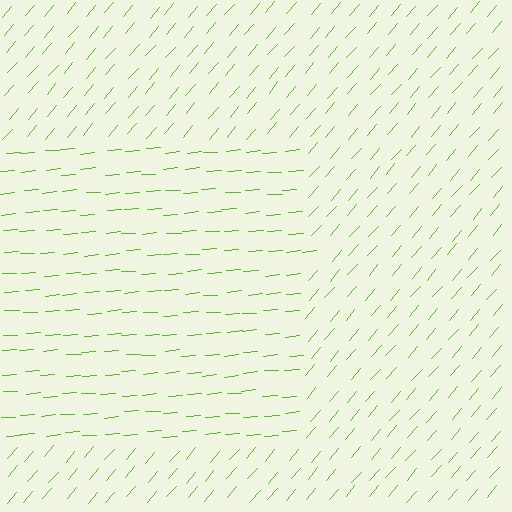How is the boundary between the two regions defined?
The boundary is defined purely by a change in line orientation (approximately 45 degrees difference). All lines are the same color and thickness.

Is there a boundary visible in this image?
Yes, there is a texture boundary formed by a change in line orientation.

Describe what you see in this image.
The image is filled with small lime line segments. A rectangle region in the image has lines oriented differently from the surrounding lines, creating a visible texture boundary.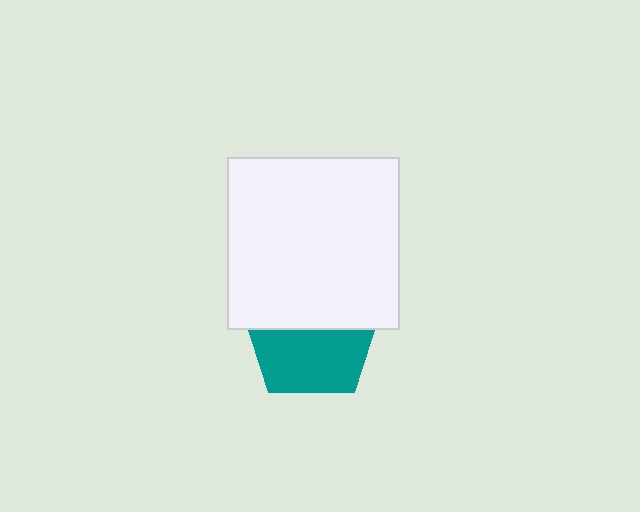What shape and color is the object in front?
The object in front is a white square.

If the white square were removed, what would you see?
You would see the complete teal pentagon.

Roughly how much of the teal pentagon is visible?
About half of it is visible (roughly 54%).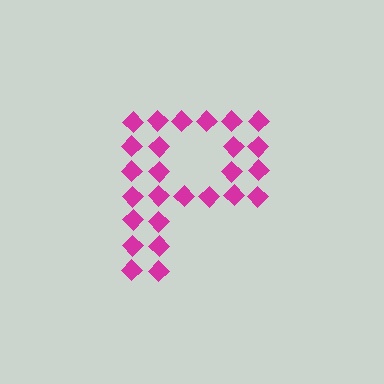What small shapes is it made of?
It is made of small diamonds.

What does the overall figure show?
The overall figure shows the letter P.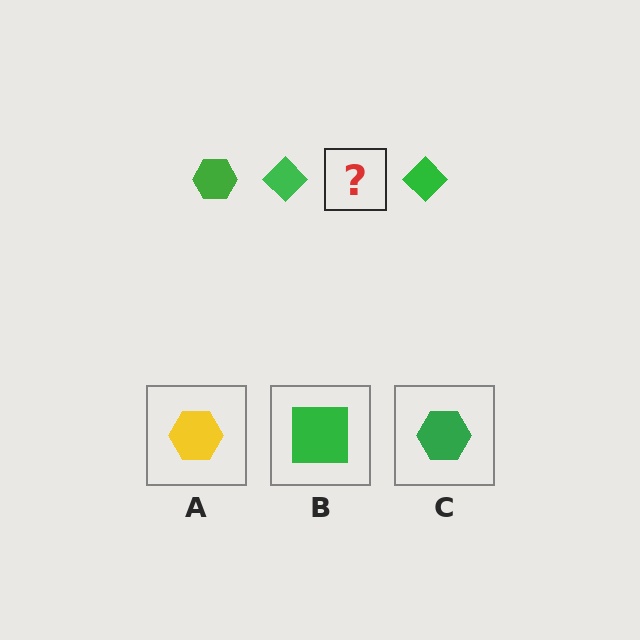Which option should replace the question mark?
Option C.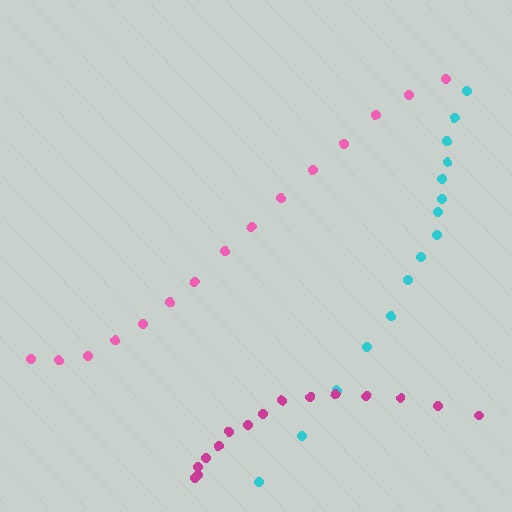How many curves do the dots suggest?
There are 3 distinct paths.